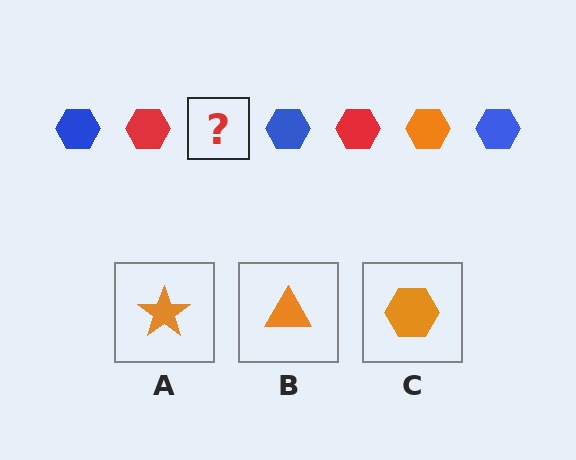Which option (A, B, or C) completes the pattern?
C.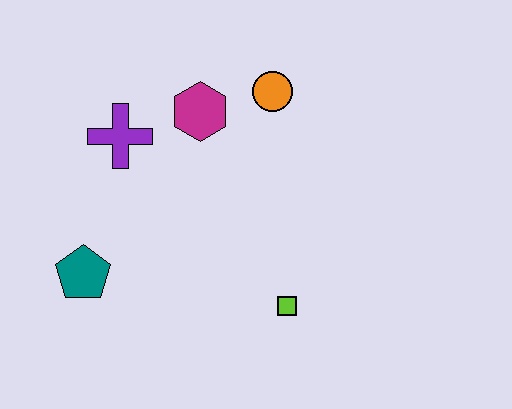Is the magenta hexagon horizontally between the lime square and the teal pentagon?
Yes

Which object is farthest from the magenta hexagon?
The lime square is farthest from the magenta hexagon.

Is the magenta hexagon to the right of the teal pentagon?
Yes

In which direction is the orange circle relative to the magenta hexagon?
The orange circle is to the right of the magenta hexagon.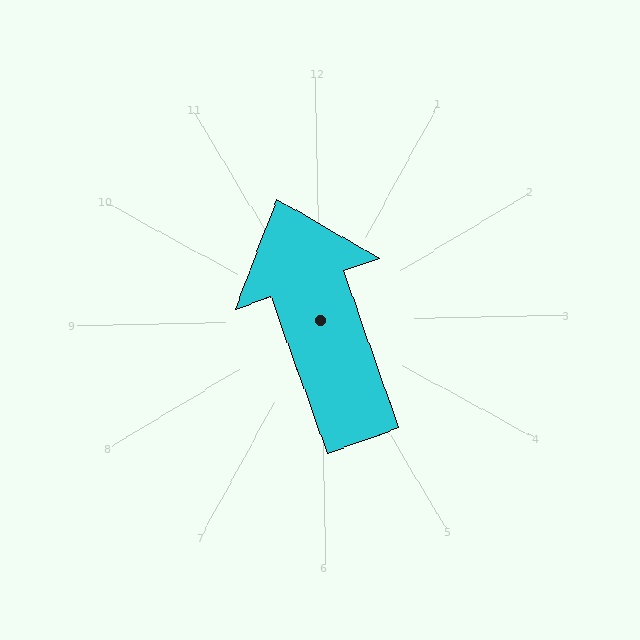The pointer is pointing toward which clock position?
Roughly 11 o'clock.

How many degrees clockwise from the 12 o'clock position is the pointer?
Approximately 342 degrees.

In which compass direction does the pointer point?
North.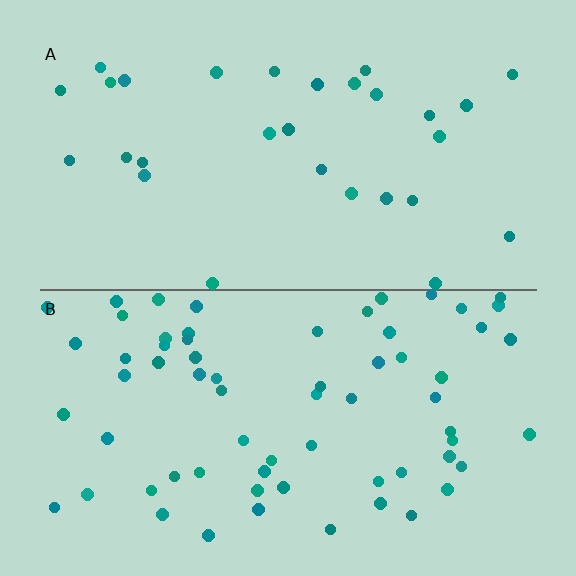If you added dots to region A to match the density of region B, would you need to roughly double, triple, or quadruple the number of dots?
Approximately double.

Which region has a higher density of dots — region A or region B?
B (the bottom).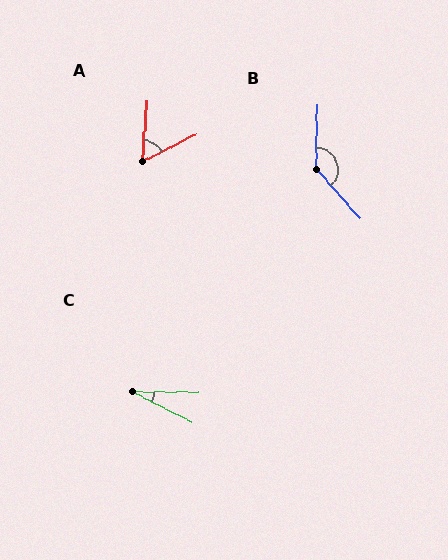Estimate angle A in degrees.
Approximately 60 degrees.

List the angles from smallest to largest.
C (26°), A (60°), B (137°).